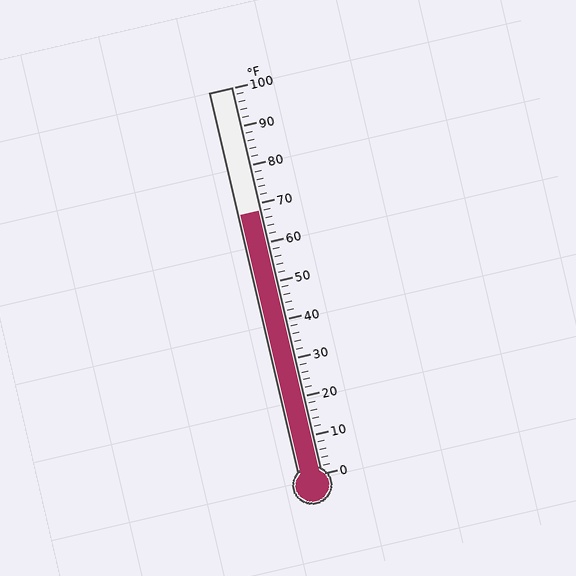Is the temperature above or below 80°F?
The temperature is below 80°F.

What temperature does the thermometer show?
The thermometer shows approximately 68°F.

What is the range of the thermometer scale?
The thermometer scale ranges from 0°F to 100°F.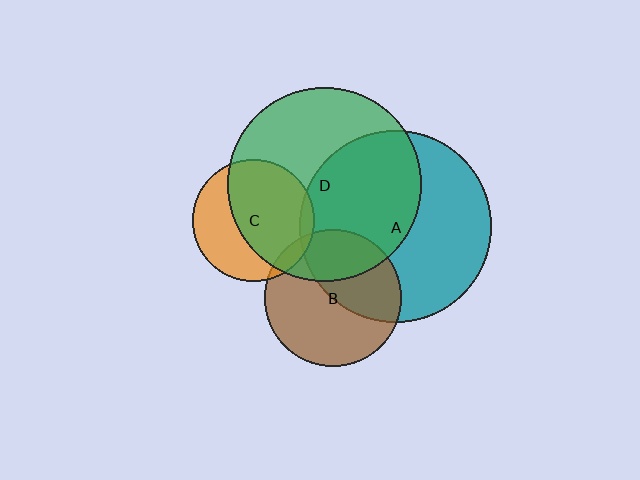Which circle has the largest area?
Circle D (green).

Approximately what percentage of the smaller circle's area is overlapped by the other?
Approximately 45%.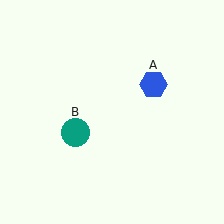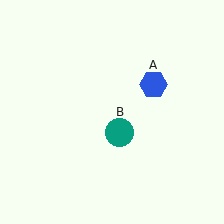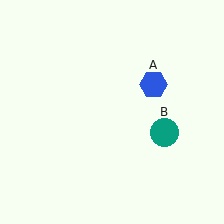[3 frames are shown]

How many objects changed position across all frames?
1 object changed position: teal circle (object B).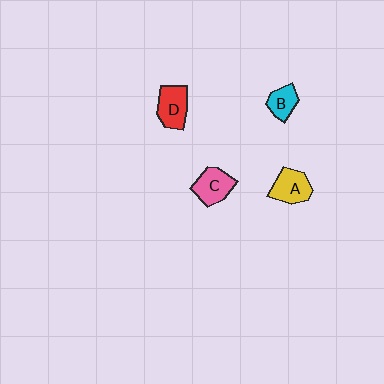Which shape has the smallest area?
Shape B (cyan).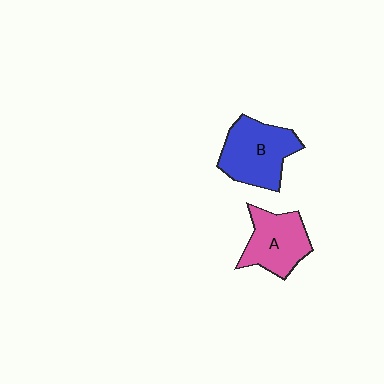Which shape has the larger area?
Shape B (blue).